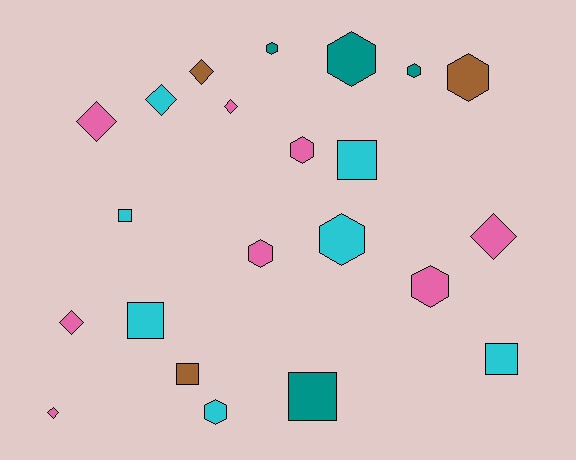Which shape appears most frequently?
Hexagon, with 9 objects.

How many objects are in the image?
There are 22 objects.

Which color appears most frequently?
Pink, with 8 objects.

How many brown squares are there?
There is 1 brown square.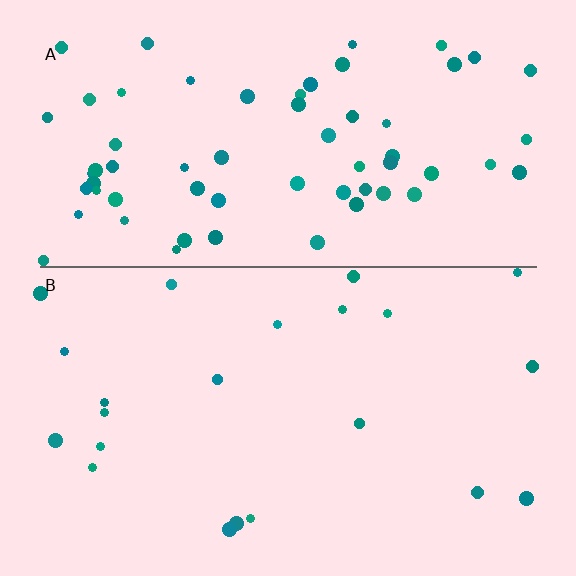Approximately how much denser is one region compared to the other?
Approximately 2.9× — region A over region B.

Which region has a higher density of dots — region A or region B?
A (the top).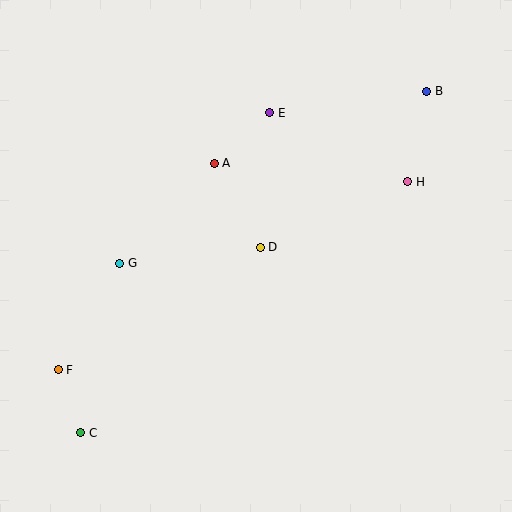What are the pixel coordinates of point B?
Point B is at (427, 91).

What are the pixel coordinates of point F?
Point F is at (58, 370).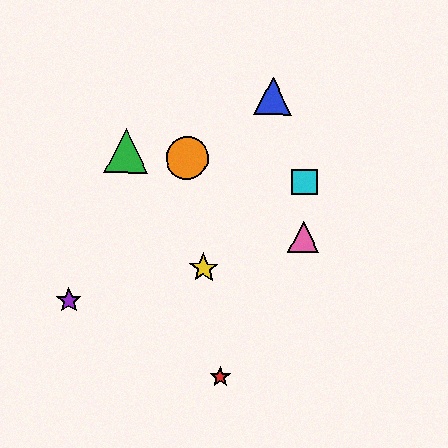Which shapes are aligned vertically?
The cyan square, the pink triangle are aligned vertically.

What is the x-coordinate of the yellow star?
The yellow star is at x≈204.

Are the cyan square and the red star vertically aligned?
No, the cyan square is at x≈305 and the red star is at x≈220.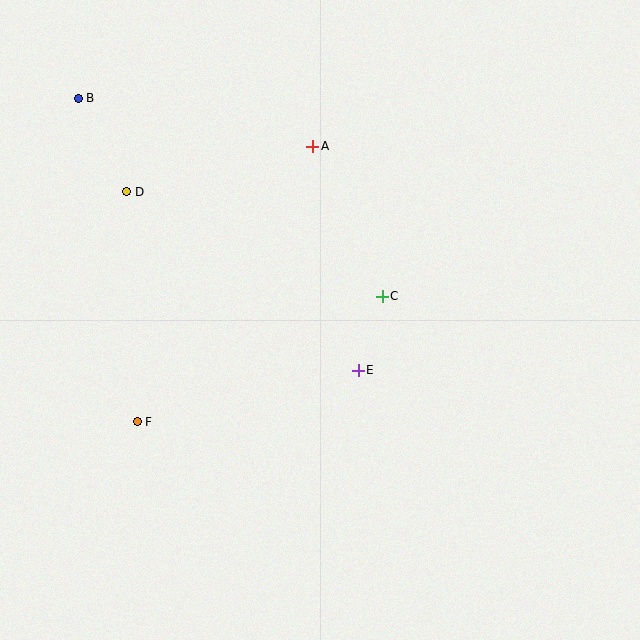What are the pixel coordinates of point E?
Point E is at (358, 370).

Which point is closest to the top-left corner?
Point B is closest to the top-left corner.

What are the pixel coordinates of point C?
Point C is at (382, 296).